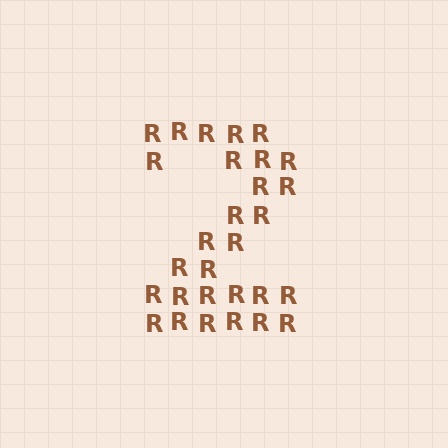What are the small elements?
The small elements are letter R's.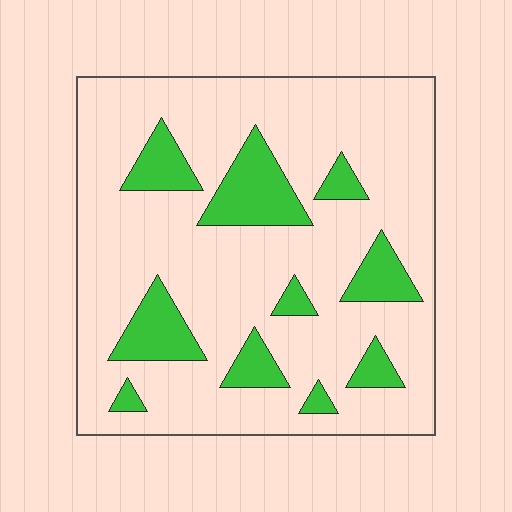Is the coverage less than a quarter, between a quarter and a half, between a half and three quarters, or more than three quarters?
Less than a quarter.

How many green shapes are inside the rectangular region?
10.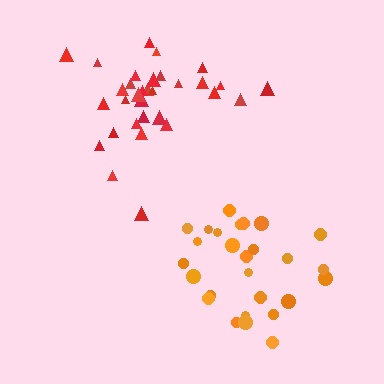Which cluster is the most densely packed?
Red.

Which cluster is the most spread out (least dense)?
Orange.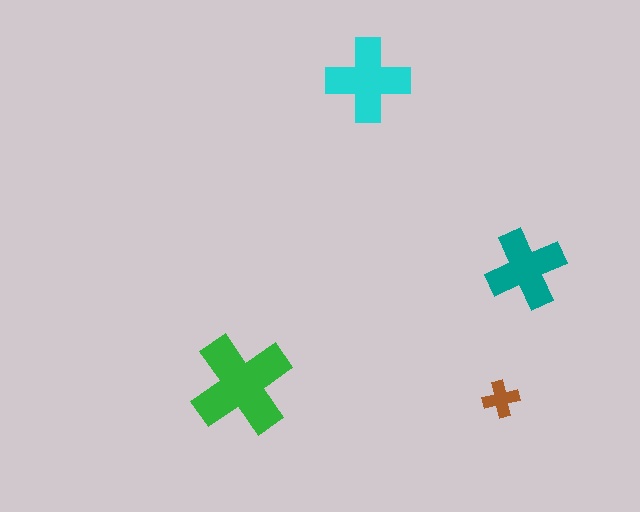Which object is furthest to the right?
The teal cross is rightmost.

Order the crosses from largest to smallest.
the green one, the cyan one, the teal one, the brown one.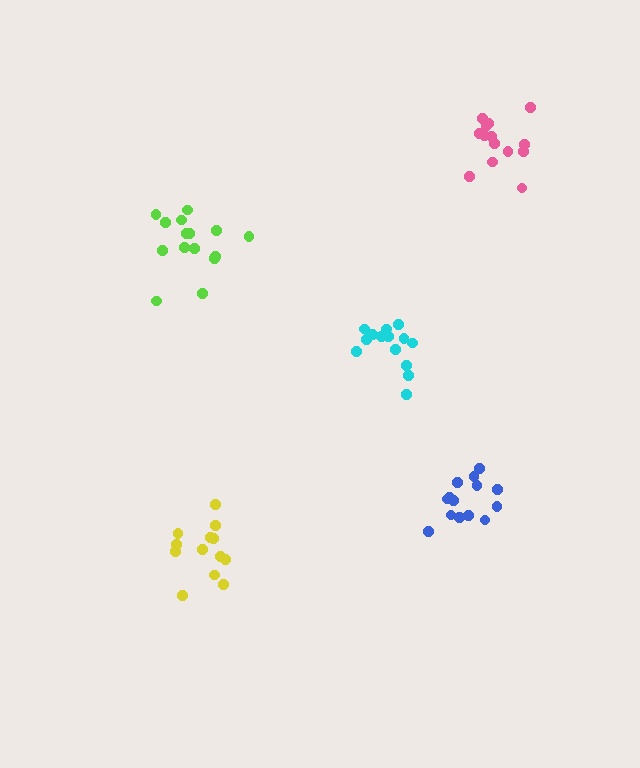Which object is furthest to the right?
The pink cluster is rightmost.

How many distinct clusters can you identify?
There are 5 distinct clusters.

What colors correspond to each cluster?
The clusters are colored: cyan, lime, blue, yellow, pink.